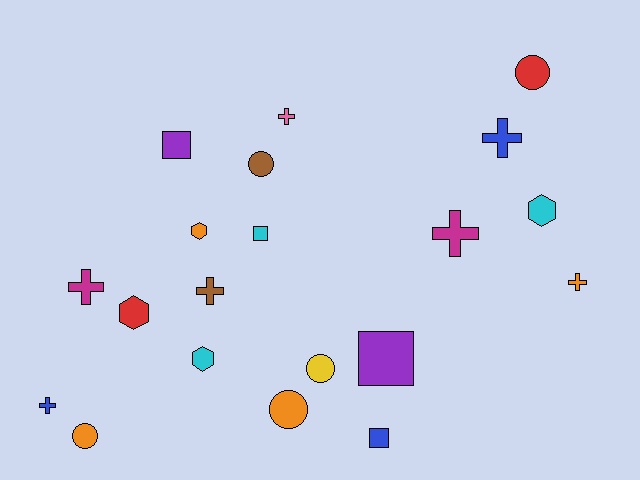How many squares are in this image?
There are 4 squares.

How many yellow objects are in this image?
There is 1 yellow object.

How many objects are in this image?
There are 20 objects.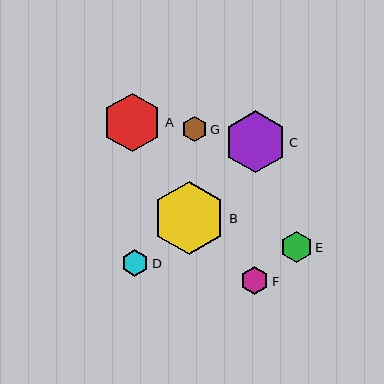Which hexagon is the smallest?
Hexagon G is the smallest with a size of approximately 25 pixels.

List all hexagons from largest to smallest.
From largest to smallest: B, C, A, E, F, D, G.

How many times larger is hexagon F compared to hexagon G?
Hexagon F is approximately 1.1 times the size of hexagon G.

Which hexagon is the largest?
Hexagon B is the largest with a size of approximately 73 pixels.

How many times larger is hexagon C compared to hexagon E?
Hexagon C is approximately 2.0 times the size of hexagon E.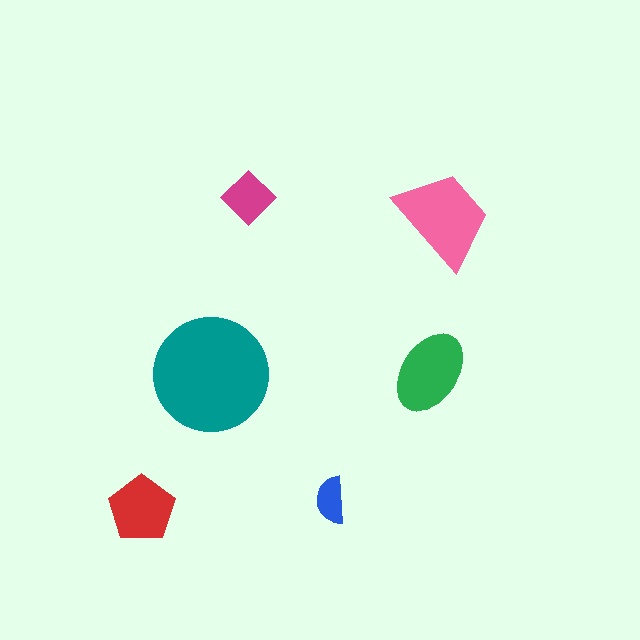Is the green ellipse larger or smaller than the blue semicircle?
Larger.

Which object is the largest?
The teal circle.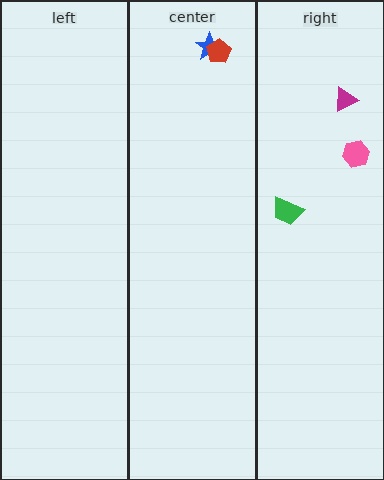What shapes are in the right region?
The pink hexagon, the green trapezoid, the magenta triangle.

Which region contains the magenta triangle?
The right region.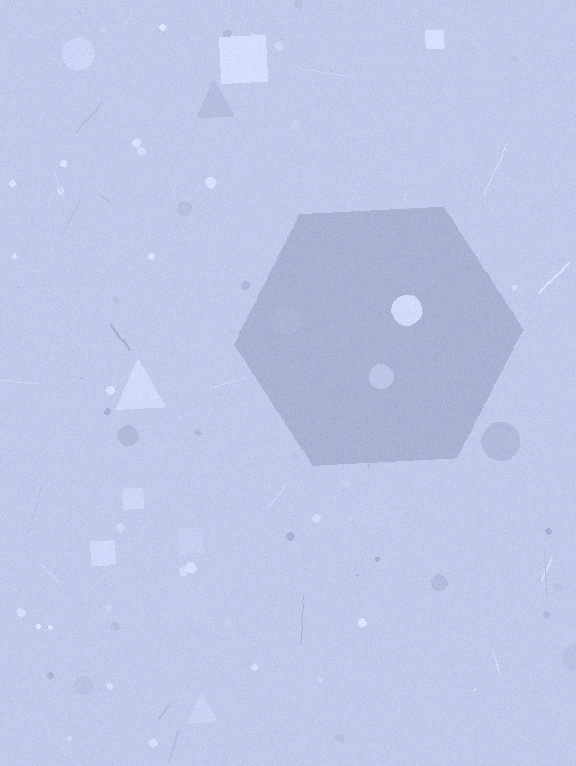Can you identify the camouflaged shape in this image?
The camouflaged shape is a hexagon.